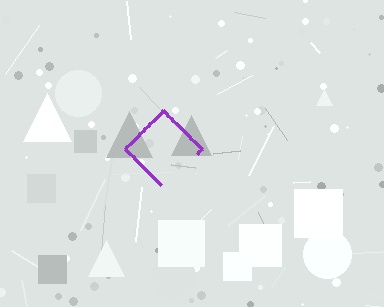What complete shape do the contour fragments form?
The contour fragments form a diamond.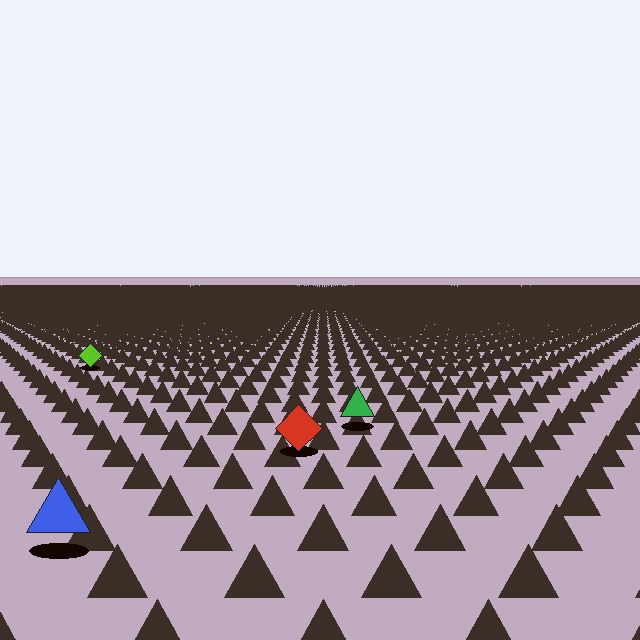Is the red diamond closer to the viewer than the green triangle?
Yes. The red diamond is closer — you can tell from the texture gradient: the ground texture is coarser near it.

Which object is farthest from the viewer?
The lime diamond is farthest from the viewer. It appears smaller and the ground texture around it is denser.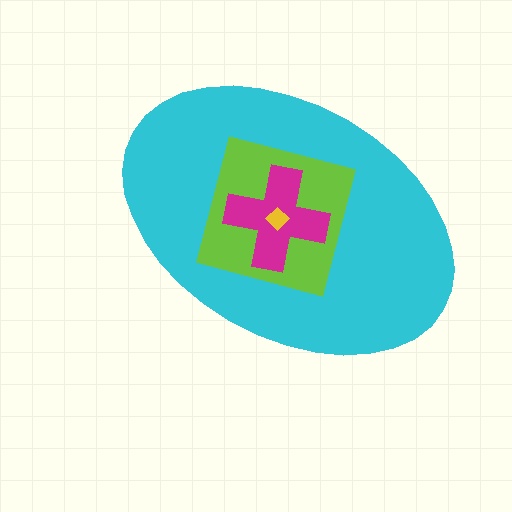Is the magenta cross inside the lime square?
Yes.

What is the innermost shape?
The yellow diamond.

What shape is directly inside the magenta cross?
The yellow diamond.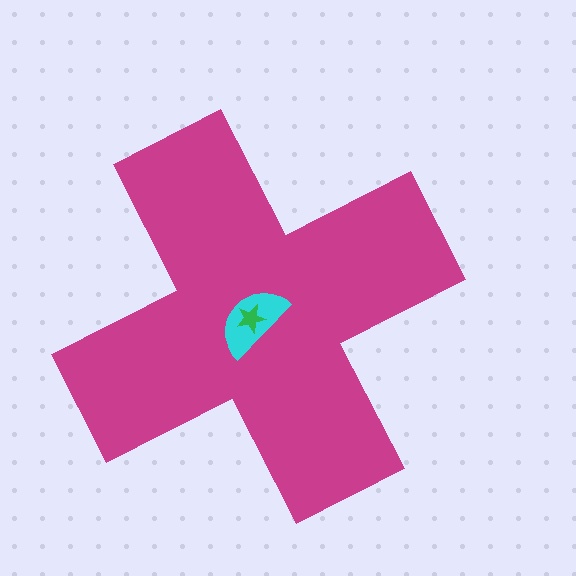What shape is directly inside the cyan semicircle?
The green star.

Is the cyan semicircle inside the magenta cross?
Yes.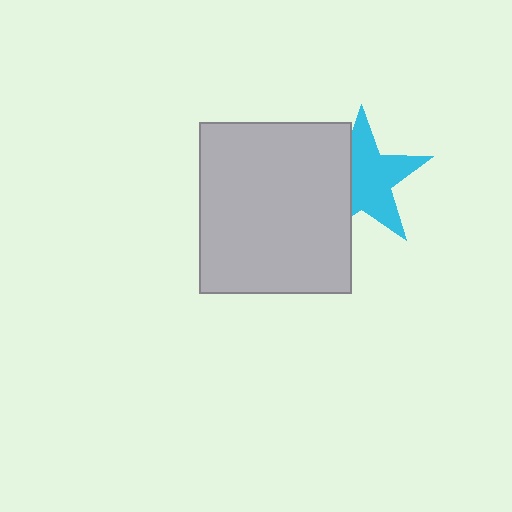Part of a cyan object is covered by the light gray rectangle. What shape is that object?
It is a star.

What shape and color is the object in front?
The object in front is a light gray rectangle.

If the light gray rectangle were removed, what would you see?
You would see the complete cyan star.